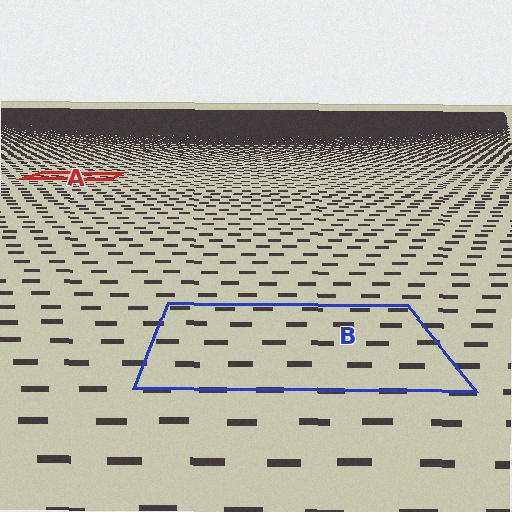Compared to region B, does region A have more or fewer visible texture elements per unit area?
Region A has more texture elements per unit area — they are packed more densely because it is farther away.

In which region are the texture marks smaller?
The texture marks are smaller in region A, because it is farther away.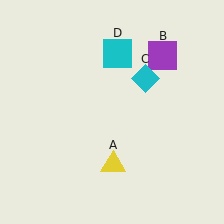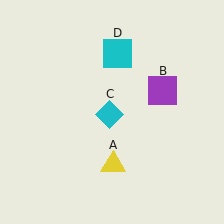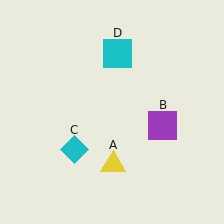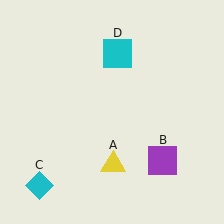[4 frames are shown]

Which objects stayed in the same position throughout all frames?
Yellow triangle (object A) and cyan square (object D) remained stationary.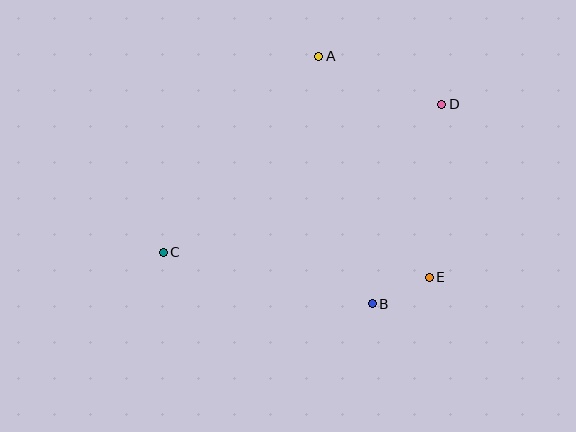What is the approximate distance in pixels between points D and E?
The distance between D and E is approximately 174 pixels.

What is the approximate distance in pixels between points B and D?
The distance between B and D is approximately 211 pixels.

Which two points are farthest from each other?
Points C and D are farthest from each other.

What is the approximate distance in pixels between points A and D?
The distance between A and D is approximately 132 pixels.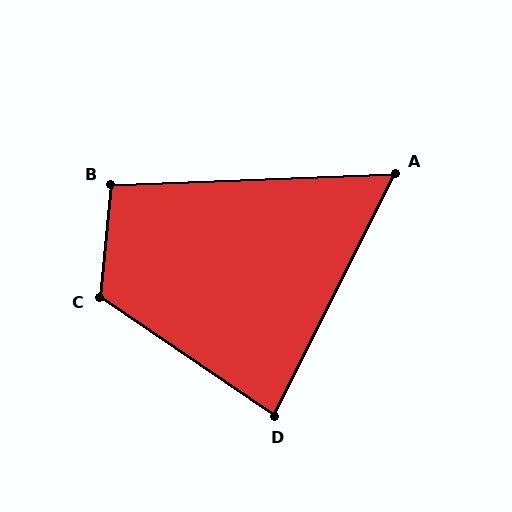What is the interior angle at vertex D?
Approximately 82 degrees (acute).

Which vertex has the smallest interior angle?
A, at approximately 61 degrees.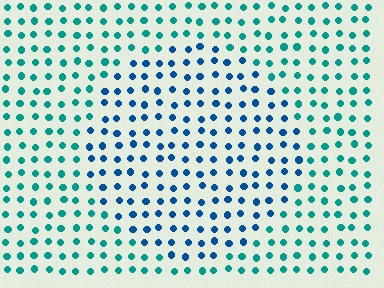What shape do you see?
I see a circle.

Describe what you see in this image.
The image is filled with small teal elements in a uniform arrangement. A circle-shaped region is visible where the elements are tinted to a slightly different hue, forming a subtle color boundary.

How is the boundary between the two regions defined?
The boundary is defined purely by a slight shift in hue (about 37 degrees). Spacing, size, and orientation are identical on both sides.